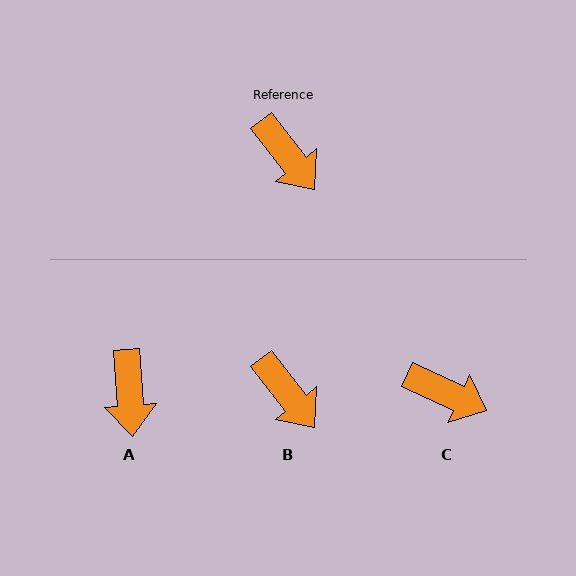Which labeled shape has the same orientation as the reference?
B.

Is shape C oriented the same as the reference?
No, it is off by about 28 degrees.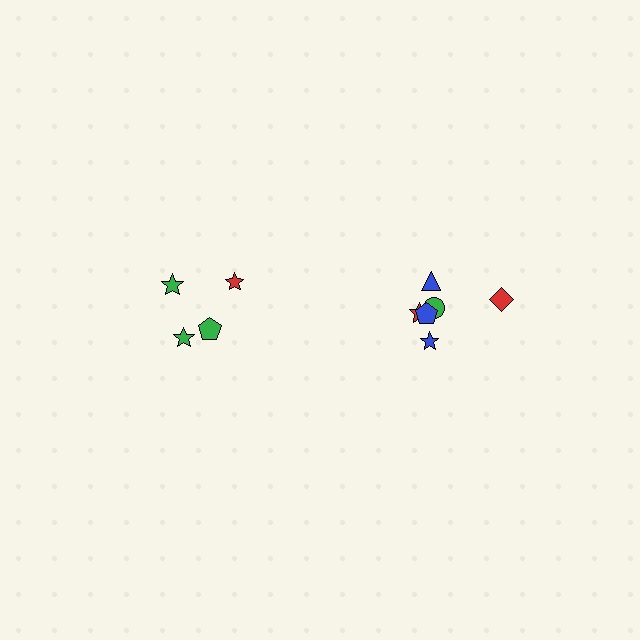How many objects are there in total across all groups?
There are 10 objects.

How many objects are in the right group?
There are 6 objects.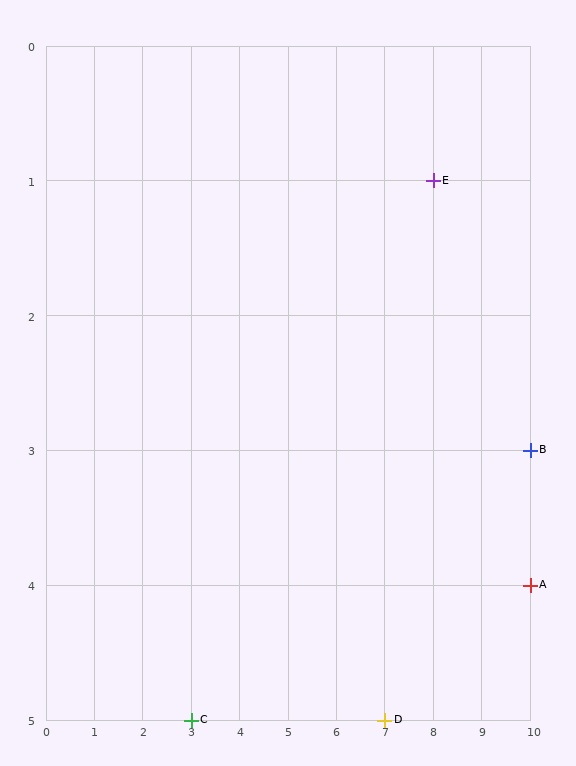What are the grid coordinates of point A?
Point A is at grid coordinates (10, 4).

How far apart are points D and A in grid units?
Points D and A are 3 columns and 1 row apart (about 3.2 grid units diagonally).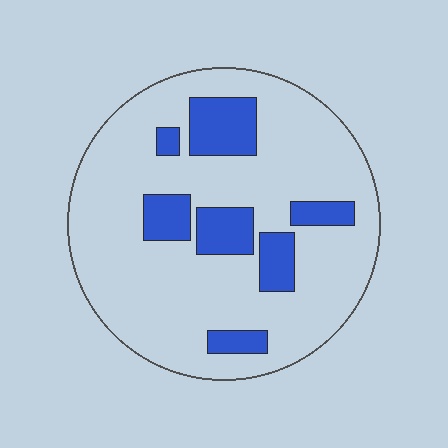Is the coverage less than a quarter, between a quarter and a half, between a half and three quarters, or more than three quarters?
Less than a quarter.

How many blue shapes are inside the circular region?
7.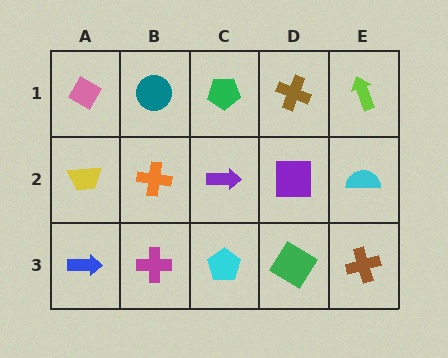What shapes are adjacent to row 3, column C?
A purple arrow (row 2, column C), a magenta cross (row 3, column B), a green diamond (row 3, column D).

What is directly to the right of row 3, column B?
A cyan pentagon.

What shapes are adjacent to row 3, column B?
An orange cross (row 2, column B), a blue arrow (row 3, column A), a cyan pentagon (row 3, column C).